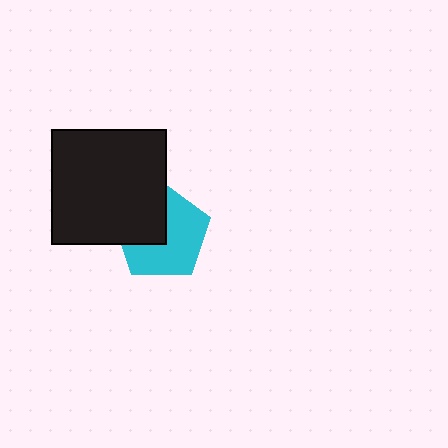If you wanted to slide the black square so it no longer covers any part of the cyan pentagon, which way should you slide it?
Slide it toward the upper-left — that is the most direct way to separate the two shapes.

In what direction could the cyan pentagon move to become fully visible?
The cyan pentagon could move toward the lower-right. That would shift it out from behind the black square entirely.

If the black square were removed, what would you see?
You would see the complete cyan pentagon.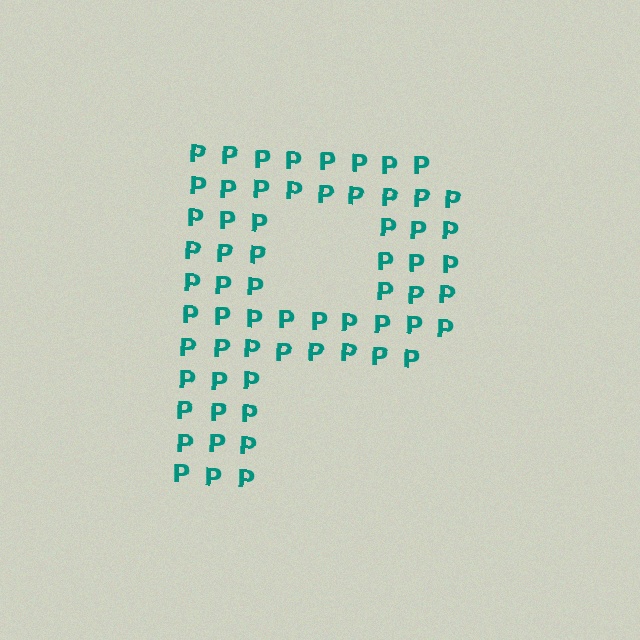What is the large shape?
The large shape is the letter P.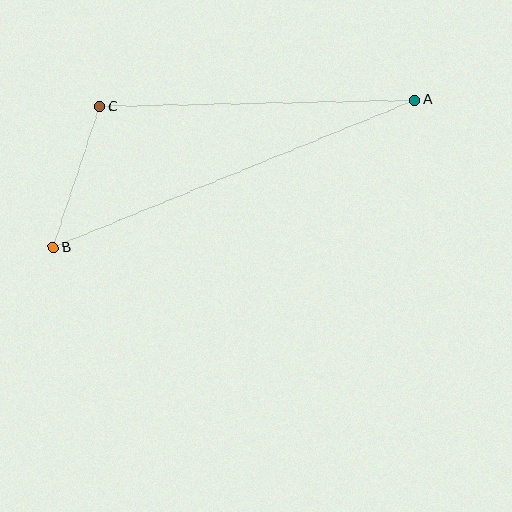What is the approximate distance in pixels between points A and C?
The distance between A and C is approximately 315 pixels.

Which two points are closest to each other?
Points B and C are closest to each other.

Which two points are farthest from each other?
Points A and B are farthest from each other.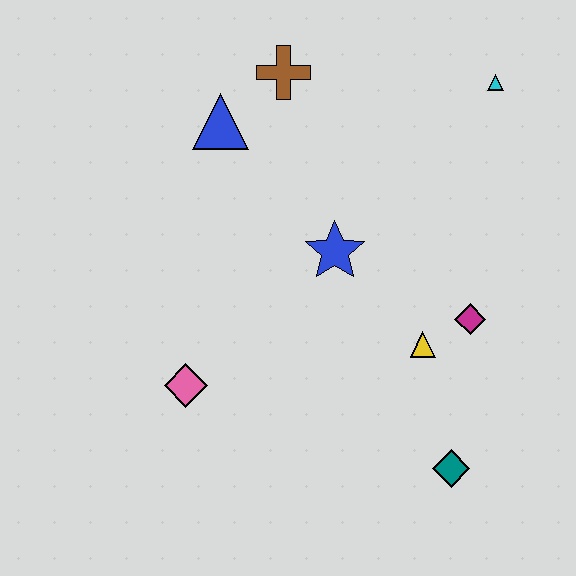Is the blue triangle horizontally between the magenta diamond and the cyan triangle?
No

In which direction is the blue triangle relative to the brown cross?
The blue triangle is to the left of the brown cross.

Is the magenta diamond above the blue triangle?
No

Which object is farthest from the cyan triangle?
The pink diamond is farthest from the cyan triangle.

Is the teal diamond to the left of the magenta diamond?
Yes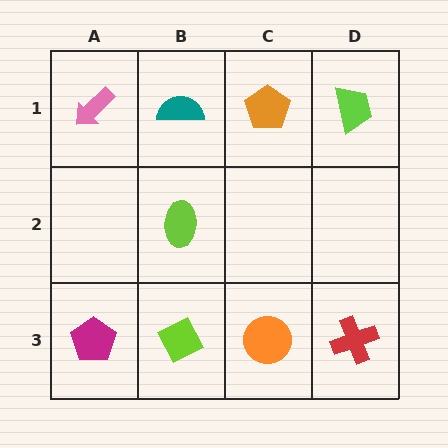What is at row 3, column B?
A lime diamond.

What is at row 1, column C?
An orange pentagon.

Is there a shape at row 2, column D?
No, that cell is empty.